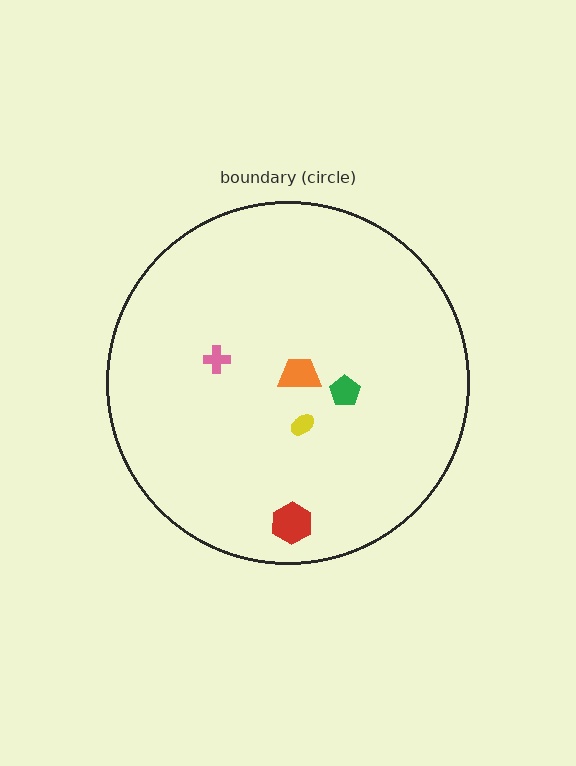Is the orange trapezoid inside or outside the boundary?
Inside.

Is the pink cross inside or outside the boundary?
Inside.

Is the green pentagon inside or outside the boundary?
Inside.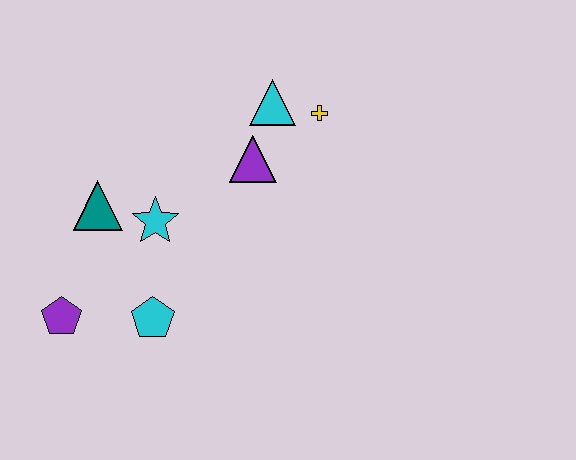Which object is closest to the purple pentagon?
The cyan pentagon is closest to the purple pentagon.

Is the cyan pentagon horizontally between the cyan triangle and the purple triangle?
No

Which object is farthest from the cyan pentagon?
The yellow cross is farthest from the cyan pentagon.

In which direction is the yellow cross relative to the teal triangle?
The yellow cross is to the right of the teal triangle.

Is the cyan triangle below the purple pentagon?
No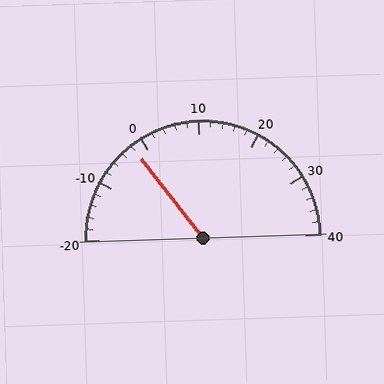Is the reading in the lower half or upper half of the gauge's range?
The reading is in the lower half of the range (-20 to 40).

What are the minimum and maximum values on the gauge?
The gauge ranges from -20 to 40.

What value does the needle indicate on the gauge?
The needle indicates approximately -2.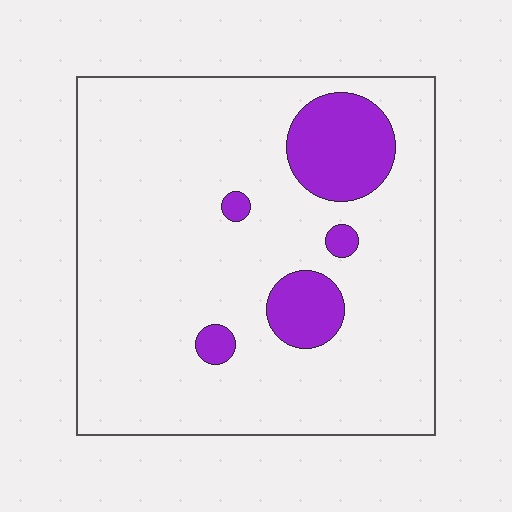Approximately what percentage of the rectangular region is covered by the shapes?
Approximately 15%.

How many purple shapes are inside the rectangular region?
5.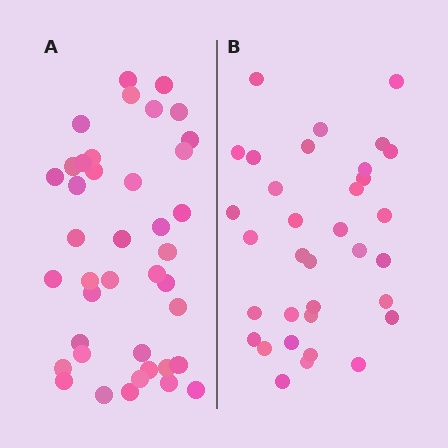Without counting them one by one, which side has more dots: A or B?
Region A (the left region) has more dots.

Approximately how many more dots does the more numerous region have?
Region A has about 6 more dots than region B.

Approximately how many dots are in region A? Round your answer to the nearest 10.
About 40 dots.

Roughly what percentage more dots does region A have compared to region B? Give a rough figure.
About 20% more.